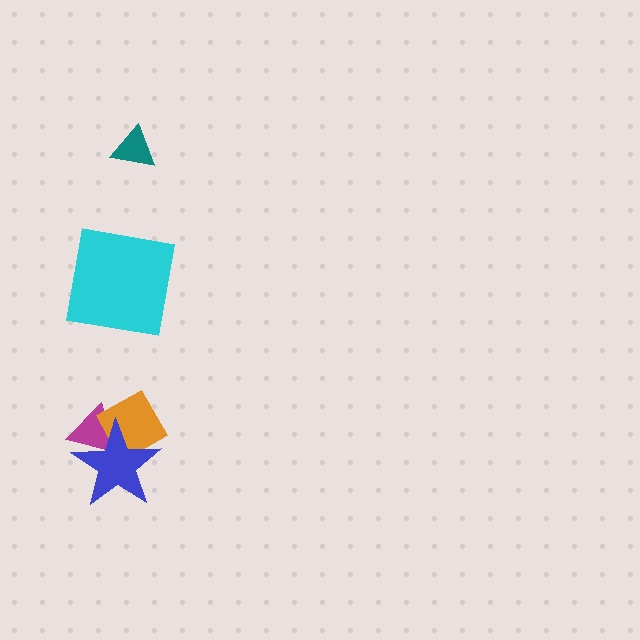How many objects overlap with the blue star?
2 objects overlap with the blue star.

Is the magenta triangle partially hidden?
Yes, it is partially covered by another shape.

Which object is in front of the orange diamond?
The blue star is in front of the orange diamond.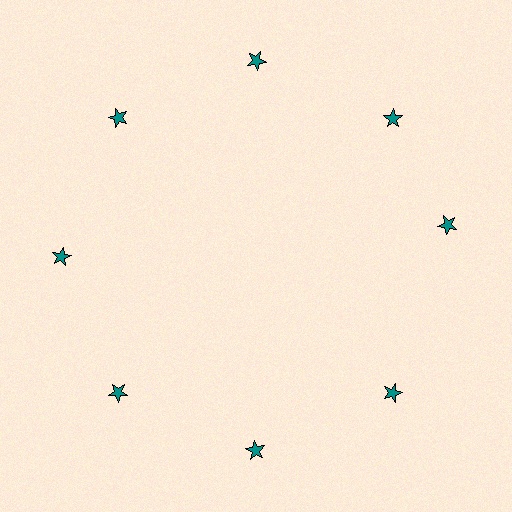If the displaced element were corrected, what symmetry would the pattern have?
It would have 8-fold rotational symmetry — the pattern would map onto itself every 45 degrees.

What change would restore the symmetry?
The symmetry would be restored by rotating it back into even spacing with its neighbors so that all 8 stars sit at equal angles and equal distance from the center.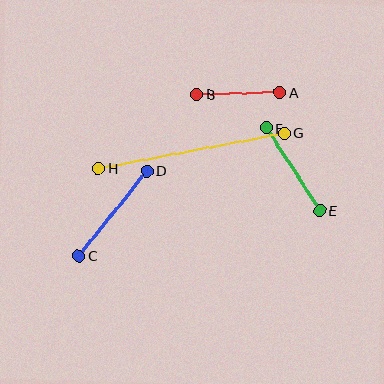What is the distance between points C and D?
The distance is approximately 109 pixels.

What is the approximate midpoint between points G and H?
The midpoint is at approximately (191, 151) pixels.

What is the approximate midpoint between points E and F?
The midpoint is at approximately (293, 169) pixels.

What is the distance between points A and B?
The distance is approximately 83 pixels.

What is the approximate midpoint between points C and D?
The midpoint is at approximately (113, 213) pixels.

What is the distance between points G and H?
The distance is approximately 189 pixels.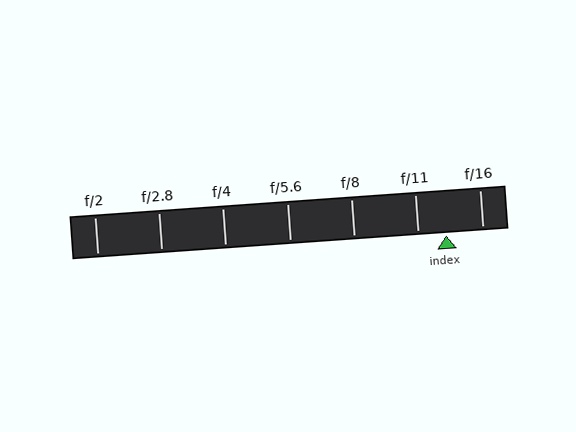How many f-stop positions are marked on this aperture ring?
There are 7 f-stop positions marked.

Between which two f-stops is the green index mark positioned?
The index mark is between f/11 and f/16.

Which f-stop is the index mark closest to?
The index mark is closest to f/11.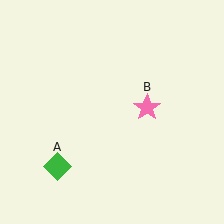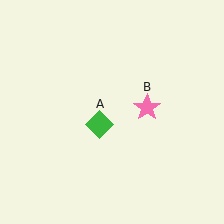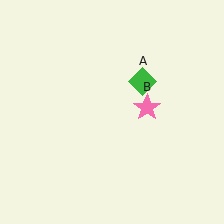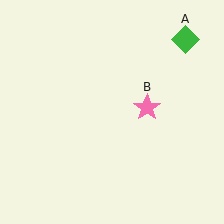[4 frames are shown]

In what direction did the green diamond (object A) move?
The green diamond (object A) moved up and to the right.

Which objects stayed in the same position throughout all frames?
Pink star (object B) remained stationary.